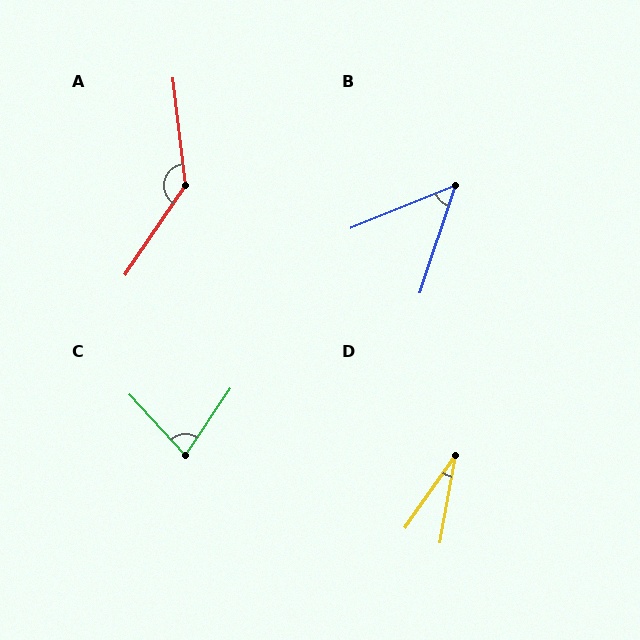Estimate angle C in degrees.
Approximately 76 degrees.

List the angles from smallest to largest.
D (25°), B (50°), C (76°), A (139°).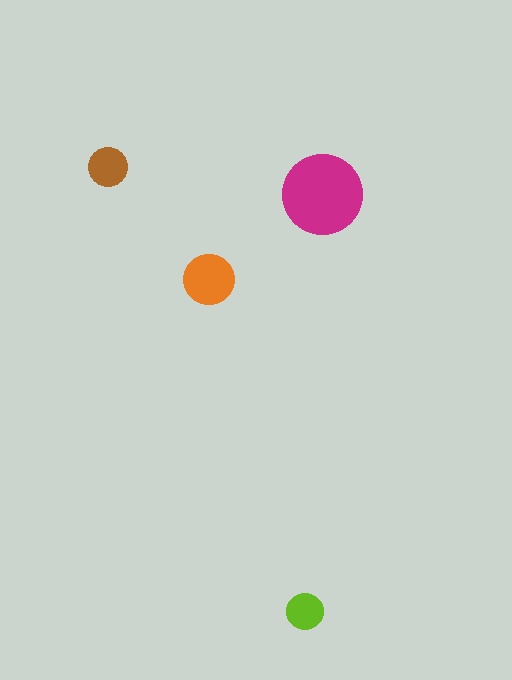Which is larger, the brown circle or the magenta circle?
The magenta one.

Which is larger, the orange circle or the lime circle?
The orange one.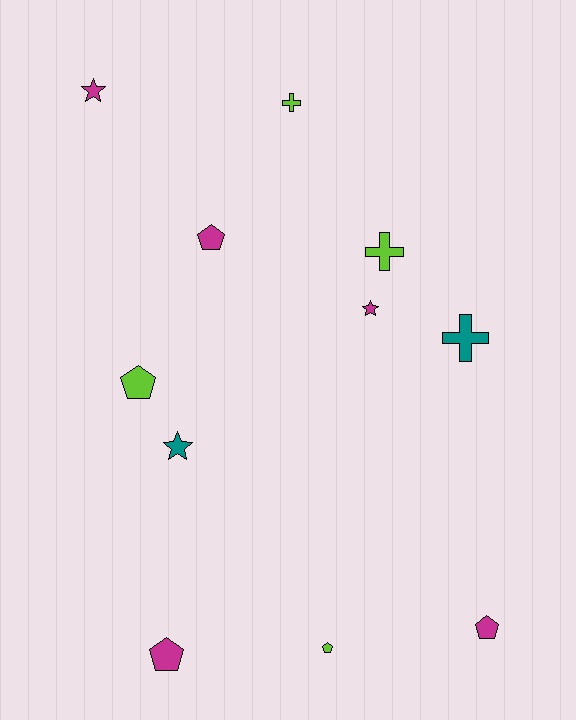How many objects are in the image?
There are 11 objects.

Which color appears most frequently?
Magenta, with 5 objects.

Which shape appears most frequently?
Pentagon, with 5 objects.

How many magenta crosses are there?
There are no magenta crosses.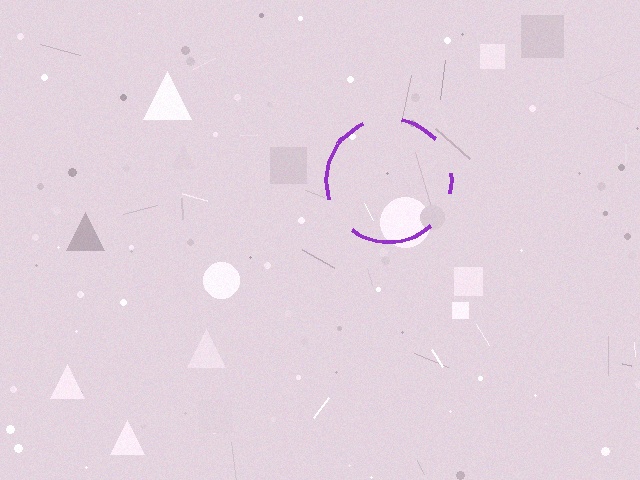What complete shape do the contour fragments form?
The contour fragments form a circle.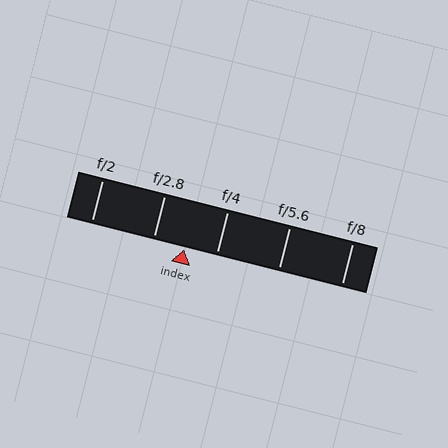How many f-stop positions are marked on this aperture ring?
There are 5 f-stop positions marked.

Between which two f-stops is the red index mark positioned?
The index mark is between f/2.8 and f/4.